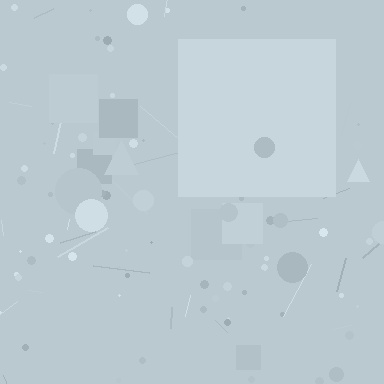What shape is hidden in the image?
A square is hidden in the image.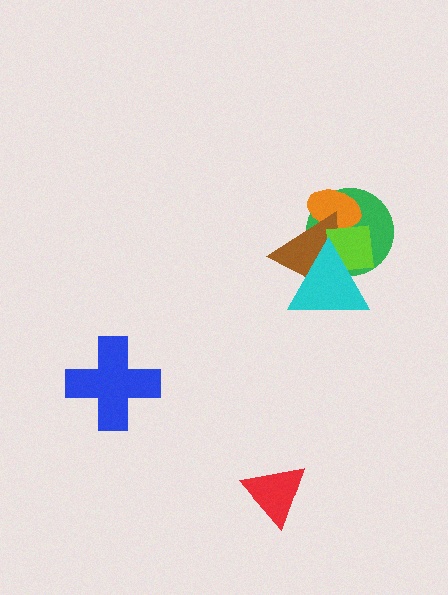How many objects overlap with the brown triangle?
4 objects overlap with the brown triangle.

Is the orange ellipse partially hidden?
Yes, it is partially covered by another shape.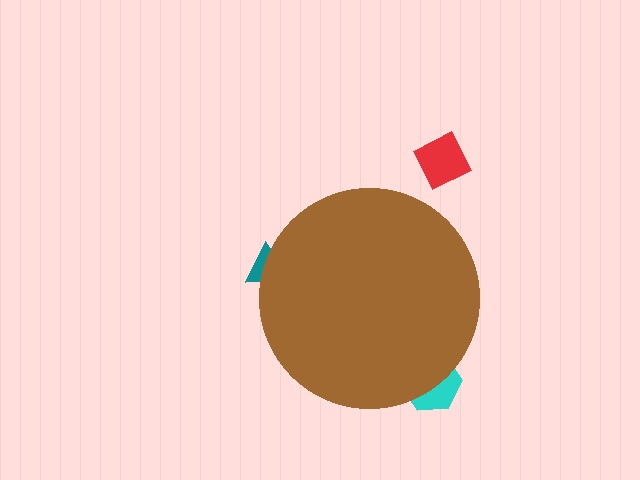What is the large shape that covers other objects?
A brown circle.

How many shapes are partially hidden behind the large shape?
2 shapes are partially hidden.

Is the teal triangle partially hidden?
Yes, the teal triangle is partially hidden behind the brown circle.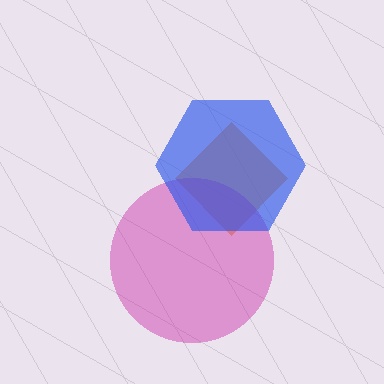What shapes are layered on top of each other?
The layered shapes are: an orange diamond, a magenta circle, a blue hexagon.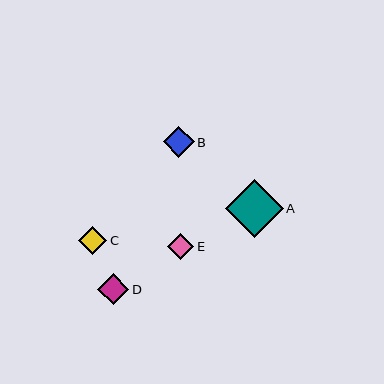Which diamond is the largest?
Diamond A is the largest with a size of approximately 58 pixels.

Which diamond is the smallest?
Diamond E is the smallest with a size of approximately 26 pixels.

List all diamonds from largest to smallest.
From largest to smallest: A, B, D, C, E.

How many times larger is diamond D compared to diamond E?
Diamond D is approximately 1.2 times the size of diamond E.